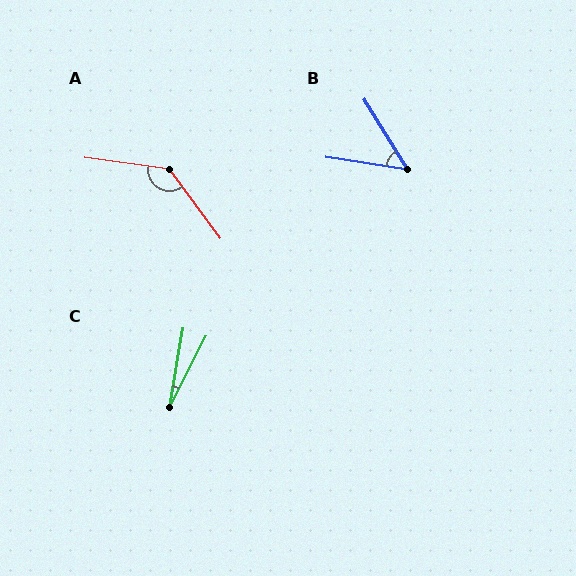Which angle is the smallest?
C, at approximately 17 degrees.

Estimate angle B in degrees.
Approximately 49 degrees.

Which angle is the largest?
A, at approximately 134 degrees.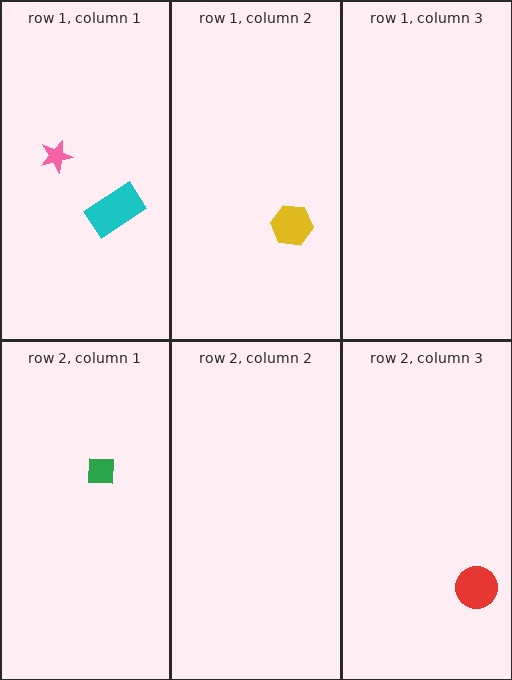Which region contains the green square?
The row 2, column 1 region.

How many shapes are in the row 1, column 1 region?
2.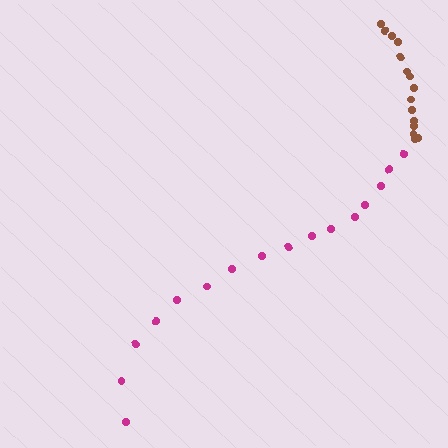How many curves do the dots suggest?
There are 2 distinct paths.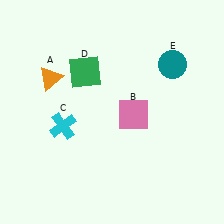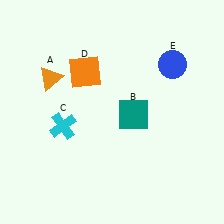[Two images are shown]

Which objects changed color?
B changed from pink to teal. D changed from green to orange. E changed from teal to blue.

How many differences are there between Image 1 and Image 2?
There are 3 differences between the two images.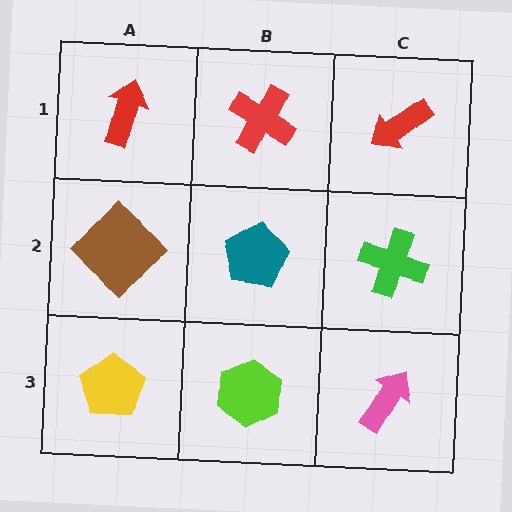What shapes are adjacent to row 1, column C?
A green cross (row 2, column C), a red cross (row 1, column B).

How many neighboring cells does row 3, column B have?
3.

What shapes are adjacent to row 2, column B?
A red cross (row 1, column B), a lime hexagon (row 3, column B), a brown diamond (row 2, column A), a green cross (row 2, column C).